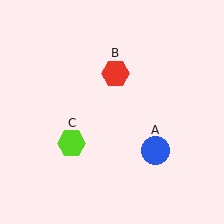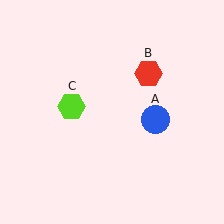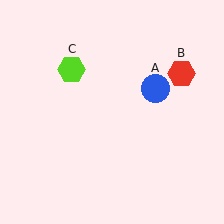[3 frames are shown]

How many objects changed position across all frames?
3 objects changed position: blue circle (object A), red hexagon (object B), lime hexagon (object C).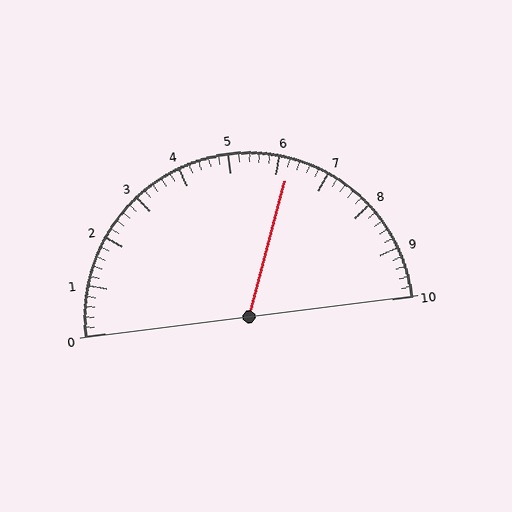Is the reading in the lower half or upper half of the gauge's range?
The reading is in the upper half of the range (0 to 10).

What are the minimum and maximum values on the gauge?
The gauge ranges from 0 to 10.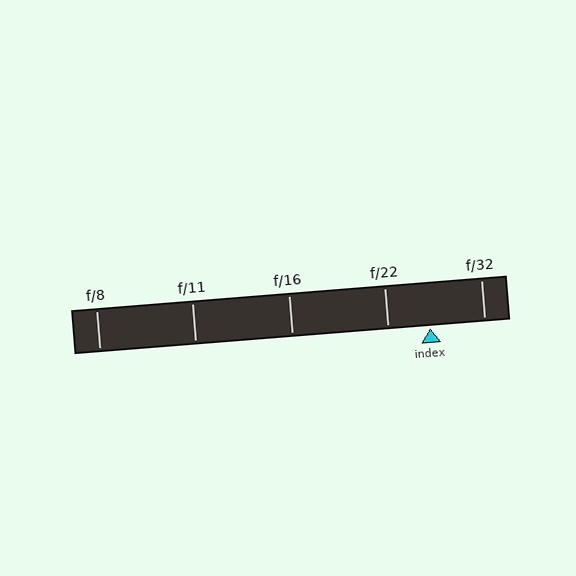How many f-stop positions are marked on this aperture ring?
There are 5 f-stop positions marked.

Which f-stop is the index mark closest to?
The index mark is closest to f/22.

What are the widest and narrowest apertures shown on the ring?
The widest aperture shown is f/8 and the narrowest is f/32.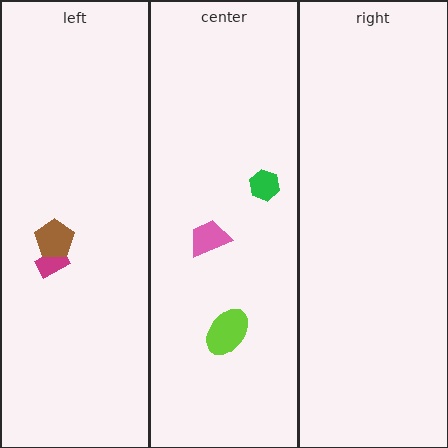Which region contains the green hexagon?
The center region.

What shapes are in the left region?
The magenta rectangle, the brown pentagon.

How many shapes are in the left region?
2.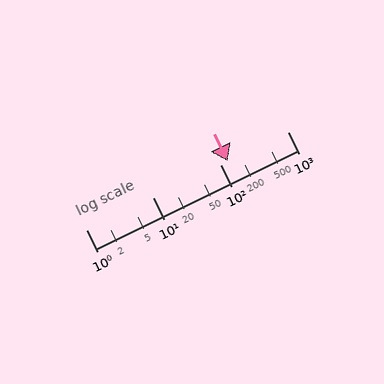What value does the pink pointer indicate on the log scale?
The pointer indicates approximately 130.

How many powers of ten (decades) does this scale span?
The scale spans 3 decades, from 1 to 1000.